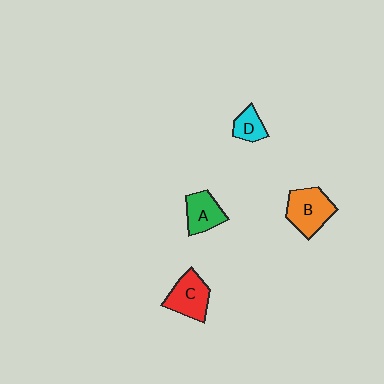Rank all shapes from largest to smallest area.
From largest to smallest: B (orange), C (red), A (green), D (cyan).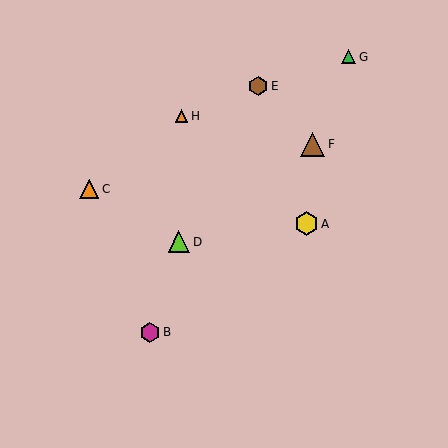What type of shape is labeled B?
Shape B is a magenta hexagon.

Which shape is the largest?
The brown triangle (labeled F) is the largest.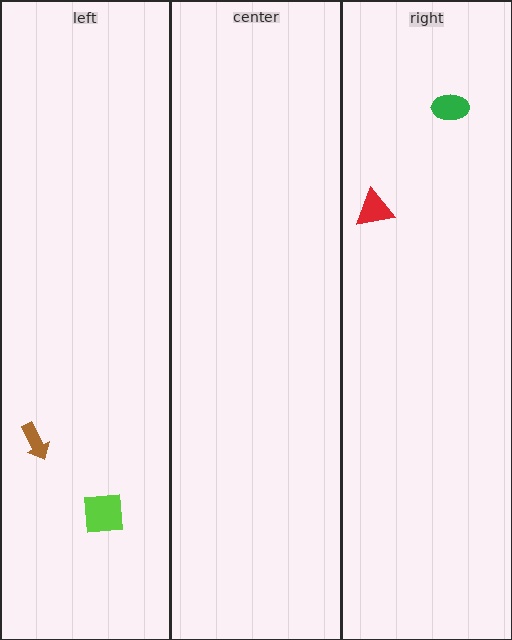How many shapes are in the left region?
2.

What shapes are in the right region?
The red triangle, the green ellipse.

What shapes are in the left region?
The lime square, the brown arrow.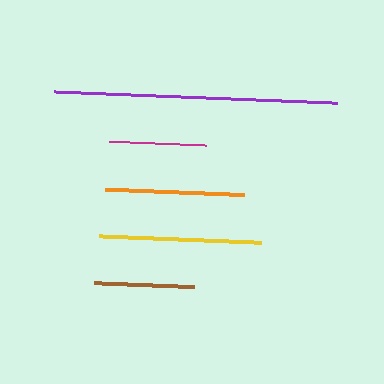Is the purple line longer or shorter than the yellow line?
The purple line is longer than the yellow line.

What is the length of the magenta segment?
The magenta segment is approximately 96 pixels long.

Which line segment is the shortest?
The magenta line is the shortest at approximately 96 pixels.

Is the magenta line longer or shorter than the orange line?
The orange line is longer than the magenta line.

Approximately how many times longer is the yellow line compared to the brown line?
The yellow line is approximately 1.6 times the length of the brown line.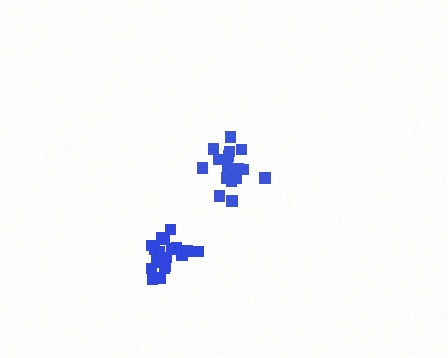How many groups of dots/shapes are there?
There are 2 groups.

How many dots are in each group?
Group 1: 19 dots, Group 2: 17 dots (36 total).